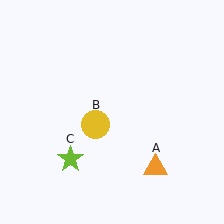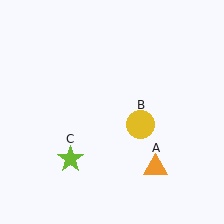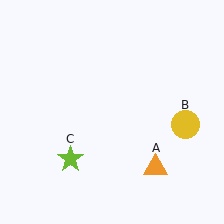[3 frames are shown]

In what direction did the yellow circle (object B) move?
The yellow circle (object B) moved right.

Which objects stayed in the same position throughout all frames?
Orange triangle (object A) and lime star (object C) remained stationary.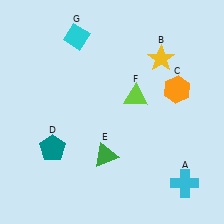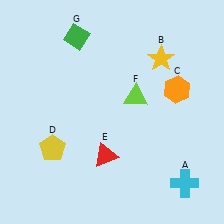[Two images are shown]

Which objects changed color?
D changed from teal to yellow. E changed from green to red. G changed from cyan to green.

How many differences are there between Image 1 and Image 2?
There are 3 differences between the two images.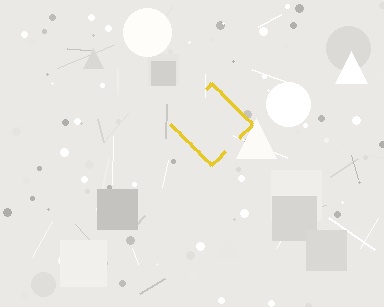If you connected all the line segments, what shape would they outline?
They would outline a diamond.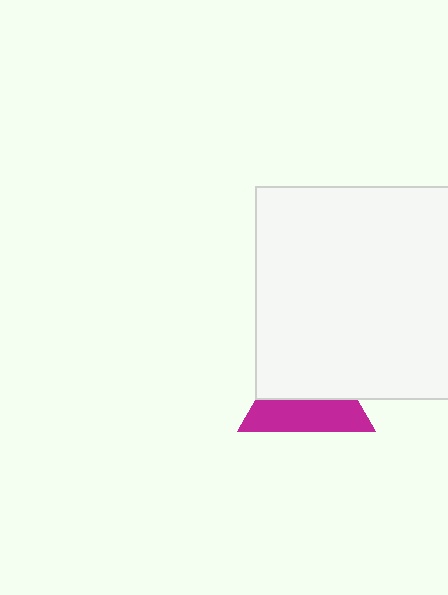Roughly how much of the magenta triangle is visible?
About half of it is visible (roughly 46%).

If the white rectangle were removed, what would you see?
You would see the complete magenta triangle.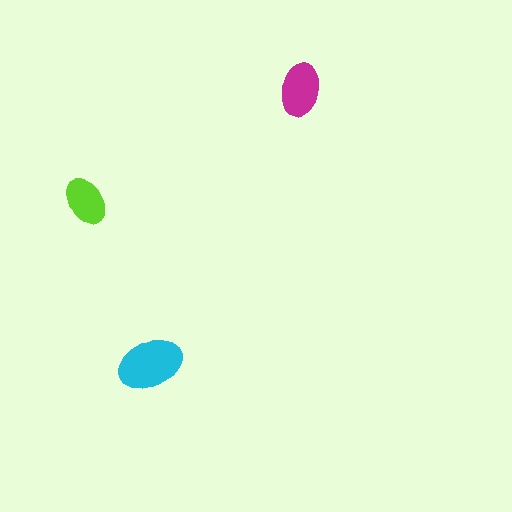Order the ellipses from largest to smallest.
the cyan one, the magenta one, the lime one.